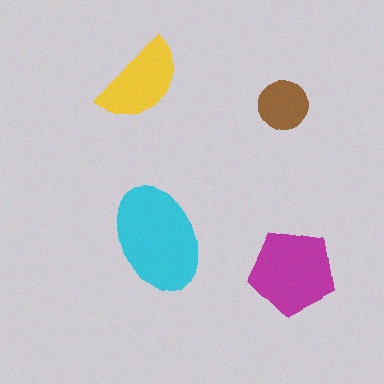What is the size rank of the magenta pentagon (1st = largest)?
2nd.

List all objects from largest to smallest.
The cyan ellipse, the magenta pentagon, the yellow semicircle, the brown circle.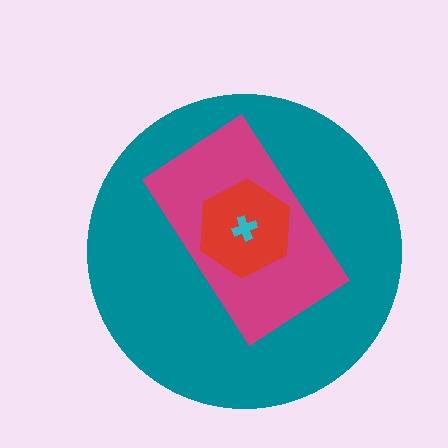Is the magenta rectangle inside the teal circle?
Yes.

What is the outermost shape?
The teal circle.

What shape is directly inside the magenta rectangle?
The red hexagon.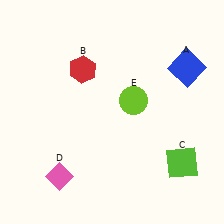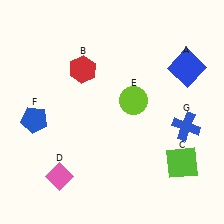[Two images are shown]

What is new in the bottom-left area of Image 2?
A blue pentagon (F) was added in the bottom-left area of Image 2.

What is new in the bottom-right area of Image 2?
A blue cross (G) was added in the bottom-right area of Image 2.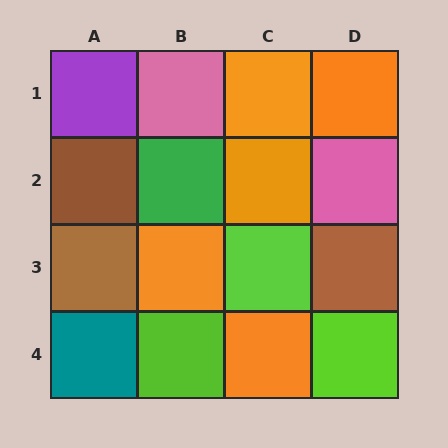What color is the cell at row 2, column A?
Brown.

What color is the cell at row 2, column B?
Green.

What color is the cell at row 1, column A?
Purple.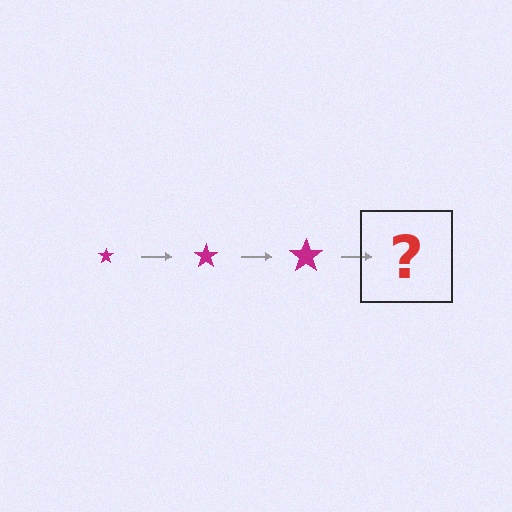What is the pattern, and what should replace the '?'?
The pattern is that the star gets progressively larger each step. The '?' should be a magenta star, larger than the previous one.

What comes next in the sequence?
The next element should be a magenta star, larger than the previous one.